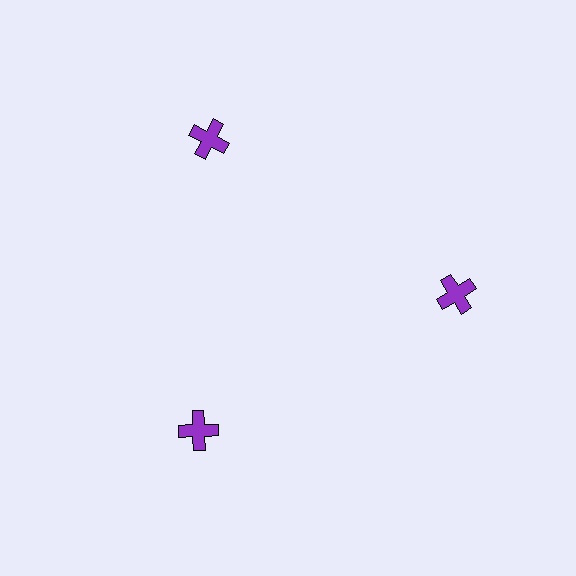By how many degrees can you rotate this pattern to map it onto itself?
The pattern maps onto itself every 120 degrees of rotation.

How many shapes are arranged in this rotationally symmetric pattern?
There are 3 shapes, arranged in 3 groups of 1.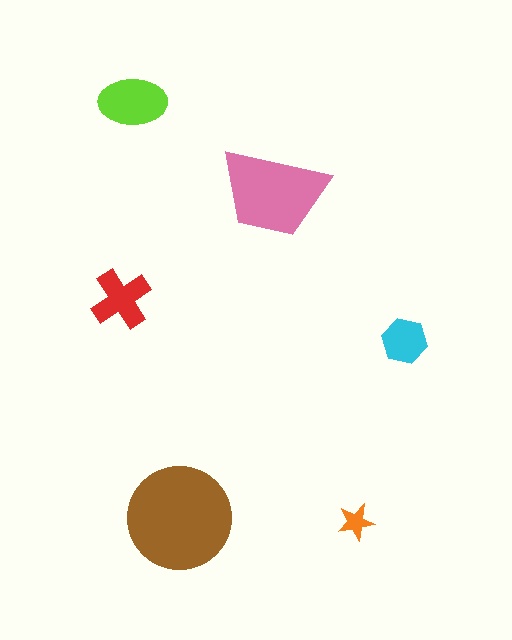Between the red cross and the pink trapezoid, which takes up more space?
The pink trapezoid.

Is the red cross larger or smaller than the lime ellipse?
Smaller.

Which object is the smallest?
The orange star.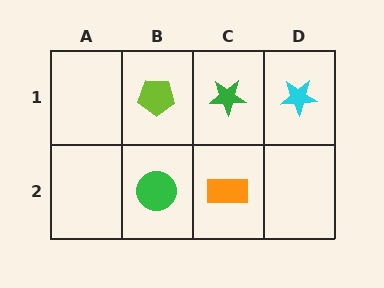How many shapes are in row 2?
2 shapes.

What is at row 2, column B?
A green circle.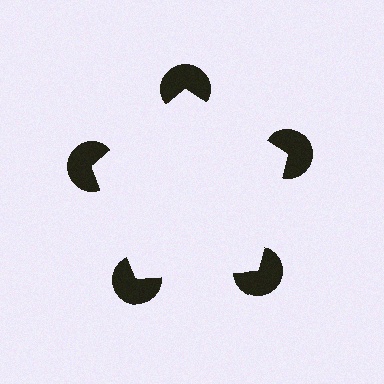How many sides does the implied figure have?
5 sides.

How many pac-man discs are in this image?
There are 5 — one at each vertex of the illusory pentagon.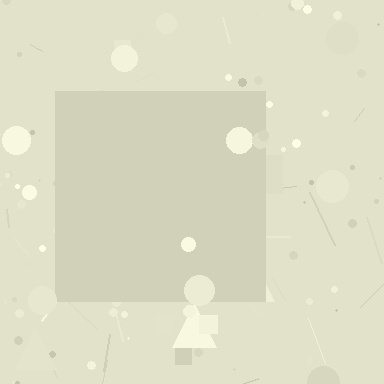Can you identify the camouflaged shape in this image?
The camouflaged shape is a square.